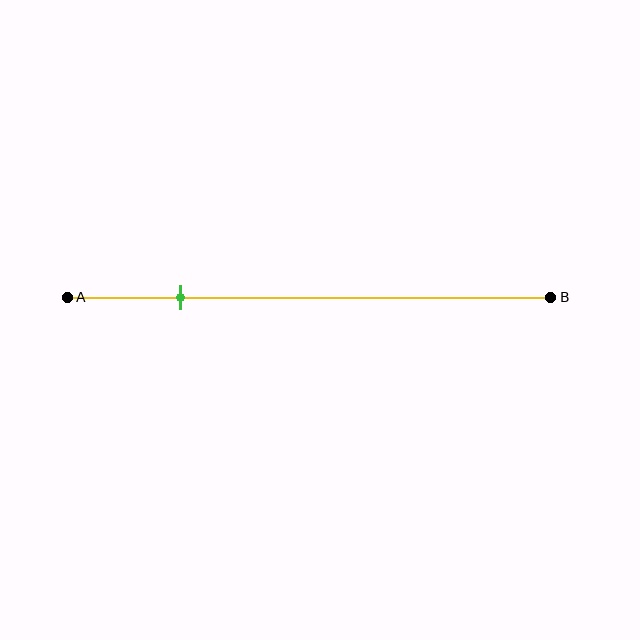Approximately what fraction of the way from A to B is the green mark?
The green mark is approximately 25% of the way from A to B.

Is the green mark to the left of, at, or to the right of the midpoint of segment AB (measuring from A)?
The green mark is to the left of the midpoint of segment AB.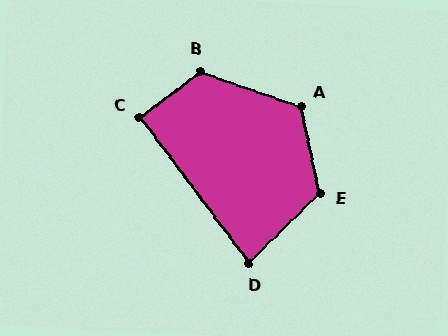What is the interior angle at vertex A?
Approximately 121 degrees (obtuse).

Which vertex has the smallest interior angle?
D, at approximately 82 degrees.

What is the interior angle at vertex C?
Approximately 90 degrees (approximately right).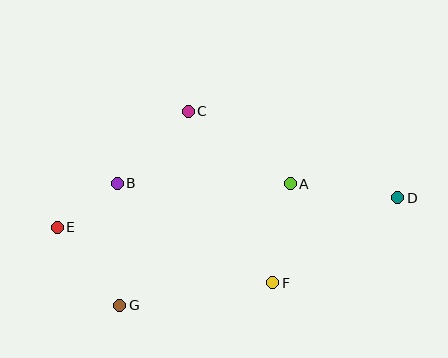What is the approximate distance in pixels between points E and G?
The distance between E and G is approximately 100 pixels.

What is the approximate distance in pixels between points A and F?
The distance between A and F is approximately 100 pixels.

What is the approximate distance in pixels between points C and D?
The distance between C and D is approximately 226 pixels.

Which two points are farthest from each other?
Points D and E are farthest from each other.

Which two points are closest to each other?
Points B and E are closest to each other.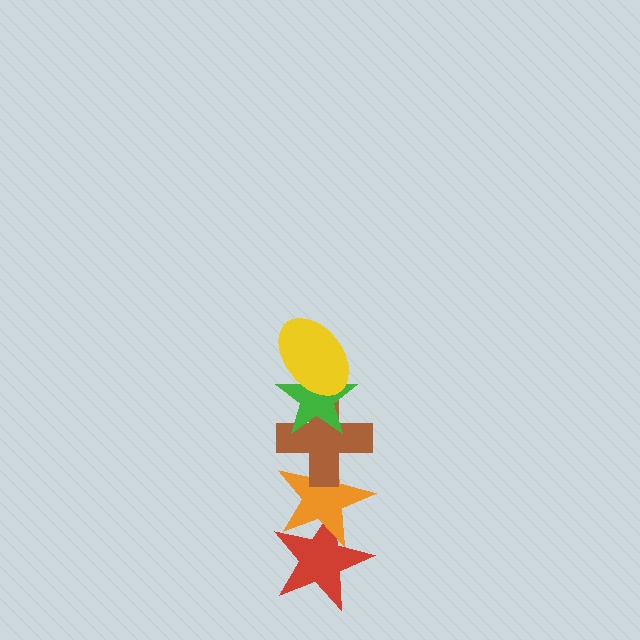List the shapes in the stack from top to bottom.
From top to bottom: the yellow ellipse, the green star, the brown cross, the orange star, the red star.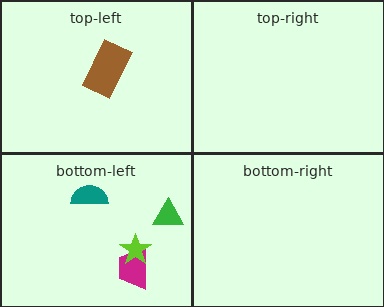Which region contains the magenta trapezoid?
The bottom-left region.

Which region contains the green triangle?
The bottom-left region.